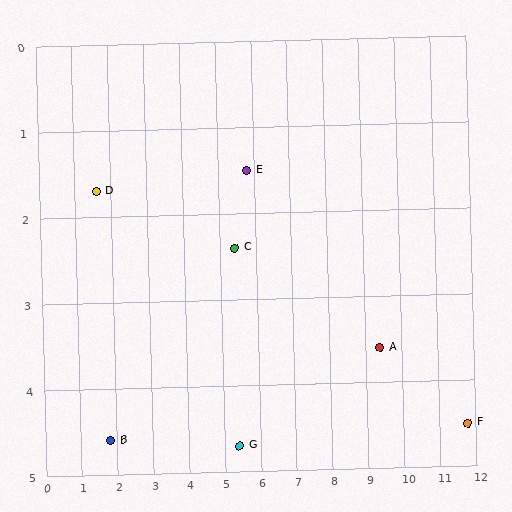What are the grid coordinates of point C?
Point C is at approximately (5.4, 2.4).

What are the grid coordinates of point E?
Point E is at approximately (5.8, 1.5).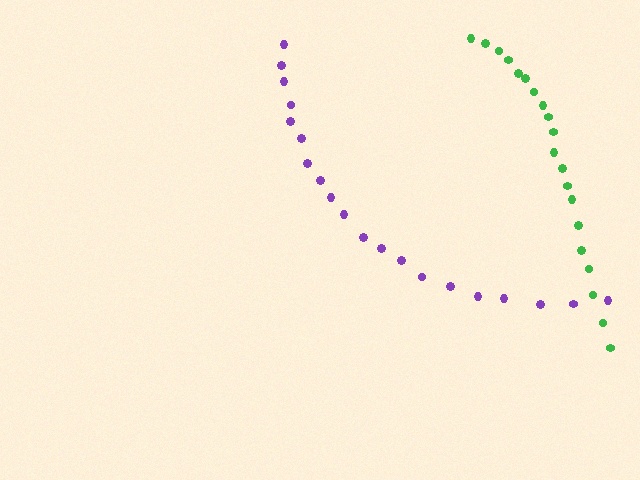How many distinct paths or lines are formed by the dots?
There are 2 distinct paths.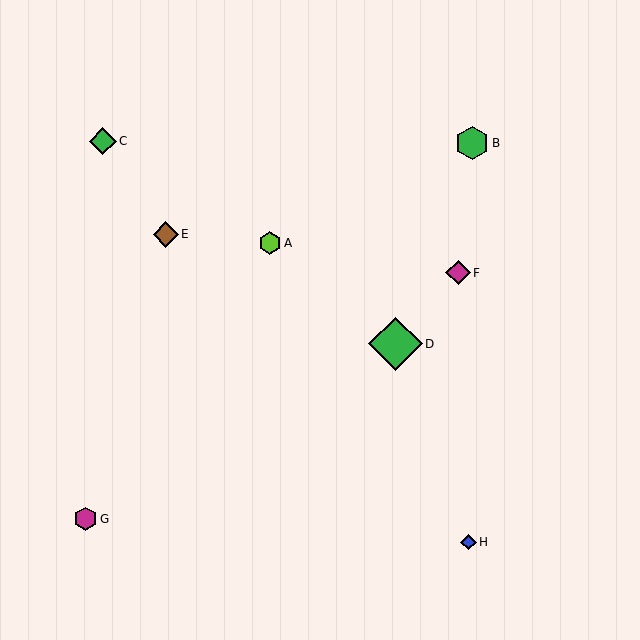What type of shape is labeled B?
Shape B is a green hexagon.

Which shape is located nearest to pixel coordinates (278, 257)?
The lime hexagon (labeled A) at (270, 243) is nearest to that location.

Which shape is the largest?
The green diamond (labeled D) is the largest.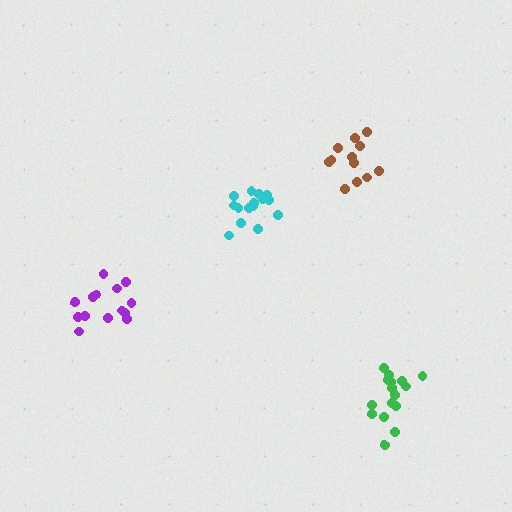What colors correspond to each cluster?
The clusters are colored: brown, purple, cyan, green.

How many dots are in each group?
Group 1: 12 dots, Group 2: 14 dots, Group 3: 15 dots, Group 4: 16 dots (57 total).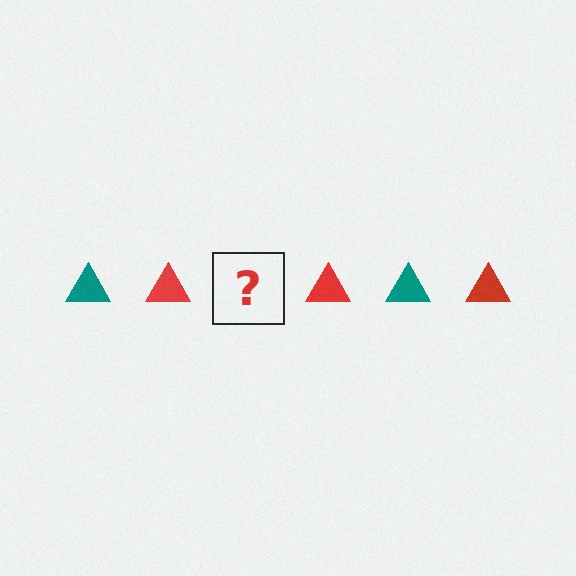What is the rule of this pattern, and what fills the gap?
The rule is that the pattern cycles through teal, red triangles. The gap should be filled with a teal triangle.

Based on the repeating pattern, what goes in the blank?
The blank should be a teal triangle.